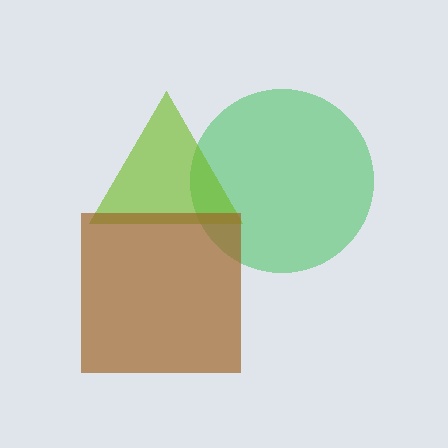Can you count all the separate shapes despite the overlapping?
Yes, there are 3 separate shapes.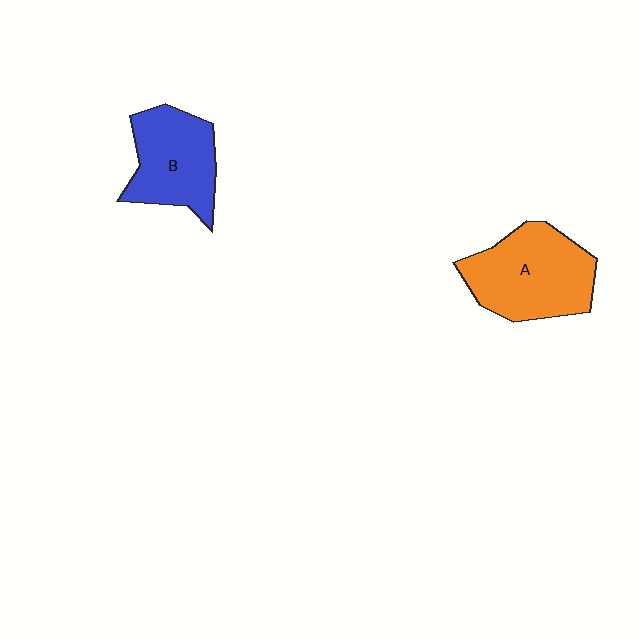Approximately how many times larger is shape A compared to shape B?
Approximately 1.2 times.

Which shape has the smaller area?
Shape B (blue).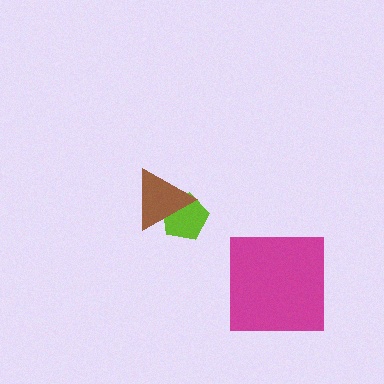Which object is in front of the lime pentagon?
The brown triangle is in front of the lime pentagon.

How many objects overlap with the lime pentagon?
1 object overlaps with the lime pentagon.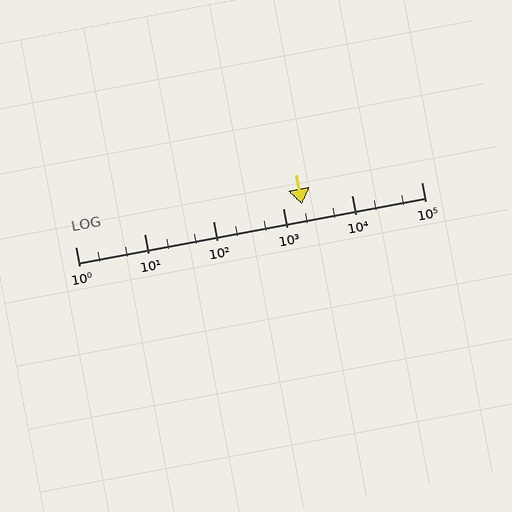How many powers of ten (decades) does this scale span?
The scale spans 5 decades, from 1 to 100000.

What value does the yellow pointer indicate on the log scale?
The pointer indicates approximately 1900.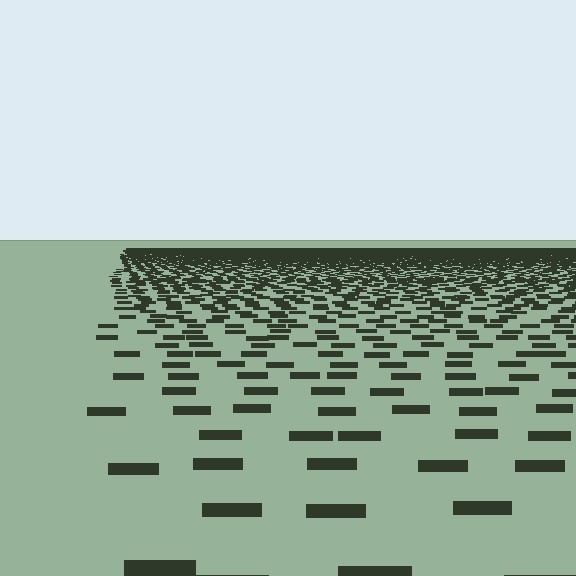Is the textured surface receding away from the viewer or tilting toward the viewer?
The surface is receding away from the viewer. Texture elements get smaller and denser toward the top.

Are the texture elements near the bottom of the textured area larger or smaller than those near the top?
Larger. Near the bottom, elements are closer to the viewer and appear at a bigger on-screen size.